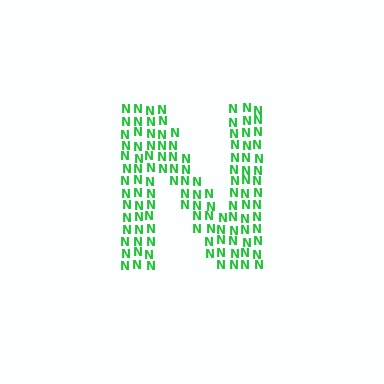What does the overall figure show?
The overall figure shows the letter N.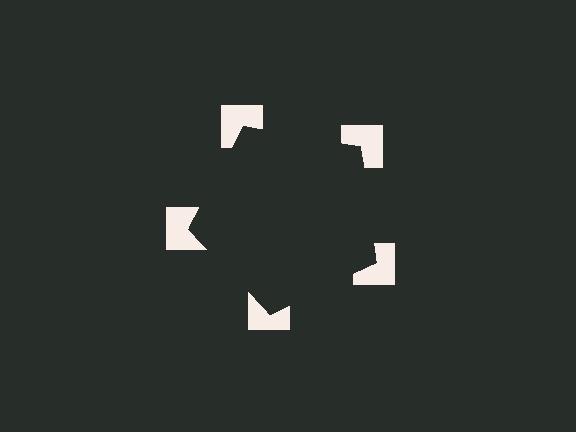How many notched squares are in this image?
There are 5 — one at each vertex of the illusory pentagon.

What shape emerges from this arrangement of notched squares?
An illusory pentagon — its edges are inferred from the aligned wedge cuts in the notched squares, not physically drawn.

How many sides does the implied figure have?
5 sides.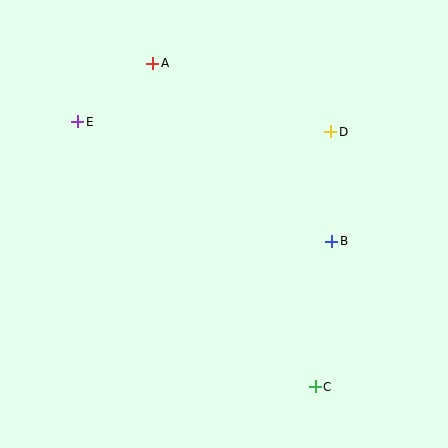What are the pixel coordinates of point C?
Point C is at (315, 387).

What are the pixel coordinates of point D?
Point D is at (331, 132).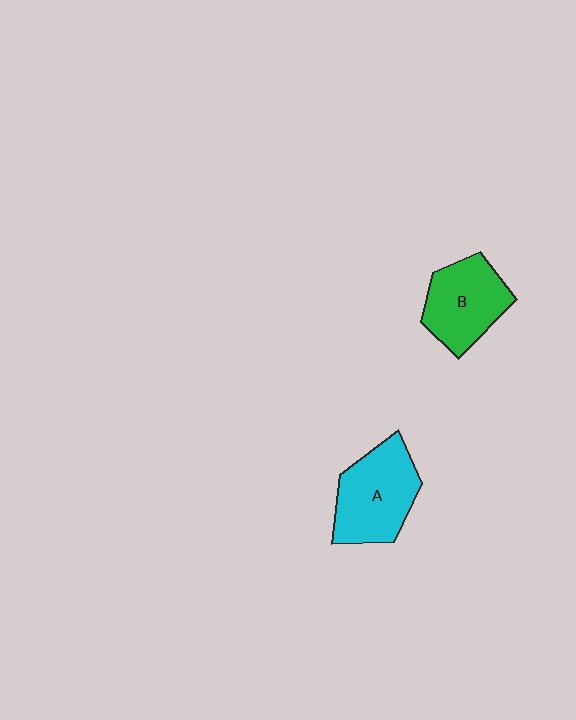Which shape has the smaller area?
Shape B (green).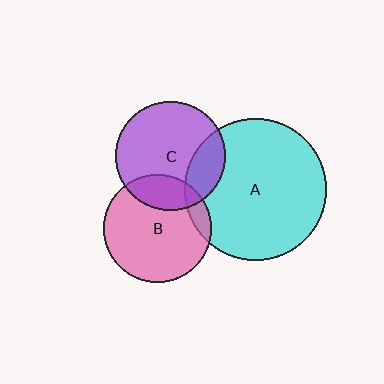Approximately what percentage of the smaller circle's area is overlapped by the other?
Approximately 20%.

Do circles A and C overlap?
Yes.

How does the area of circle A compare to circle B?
Approximately 1.7 times.